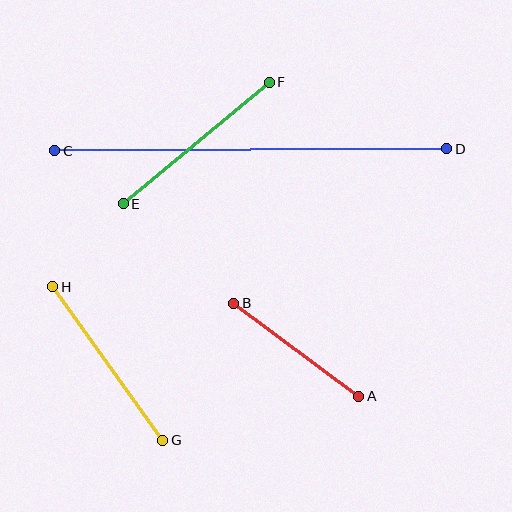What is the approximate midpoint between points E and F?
The midpoint is at approximately (196, 143) pixels.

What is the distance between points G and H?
The distance is approximately 189 pixels.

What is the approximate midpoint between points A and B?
The midpoint is at approximately (296, 350) pixels.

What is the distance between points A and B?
The distance is approximately 156 pixels.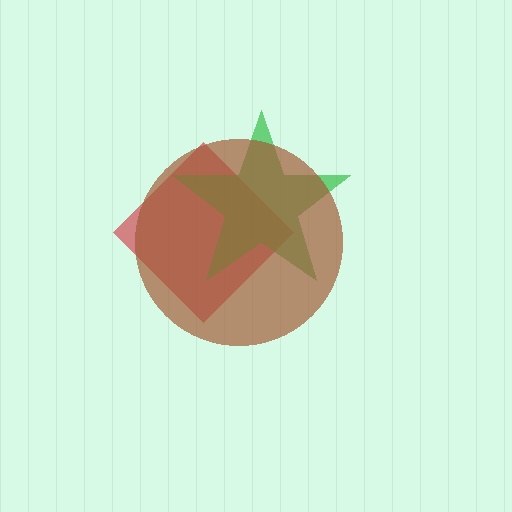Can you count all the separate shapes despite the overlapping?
Yes, there are 3 separate shapes.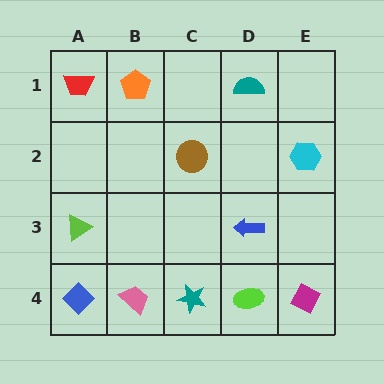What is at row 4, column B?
A pink trapezoid.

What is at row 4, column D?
A lime ellipse.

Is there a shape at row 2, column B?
No, that cell is empty.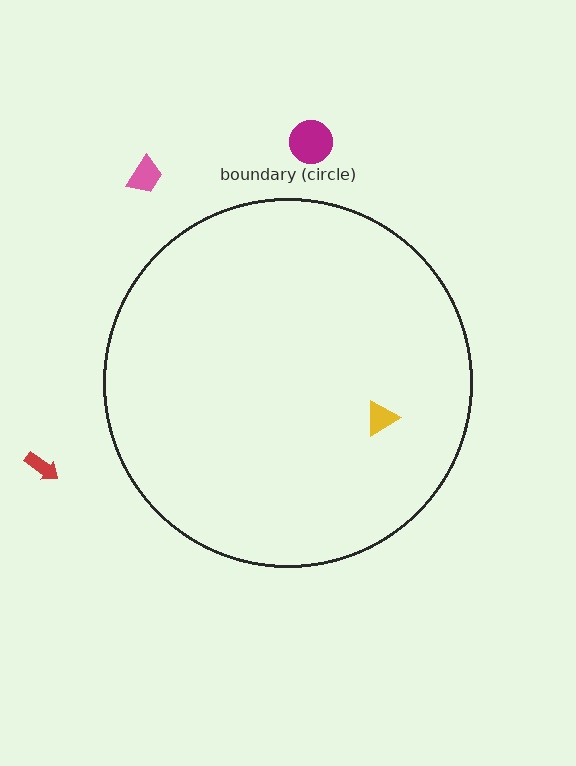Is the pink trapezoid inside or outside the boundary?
Outside.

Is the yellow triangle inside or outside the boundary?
Inside.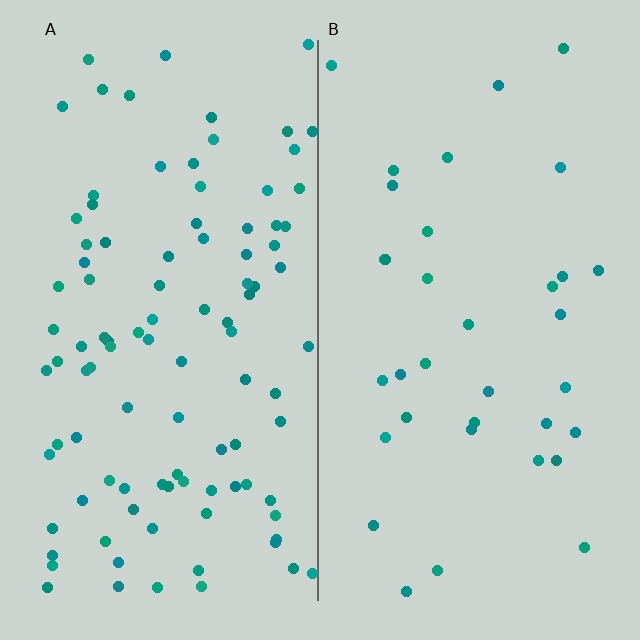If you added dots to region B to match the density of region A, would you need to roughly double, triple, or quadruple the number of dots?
Approximately triple.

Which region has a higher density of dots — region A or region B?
A (the left).